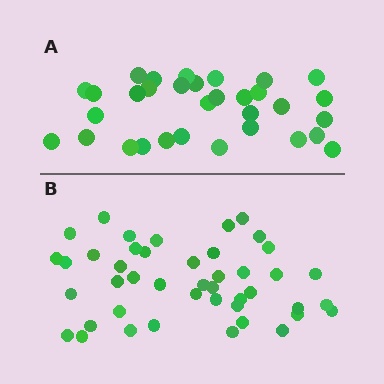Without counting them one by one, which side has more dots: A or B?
Region B (the bottom region) has more dots.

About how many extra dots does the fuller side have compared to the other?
Region B has roughly 12 or so more dots than region A.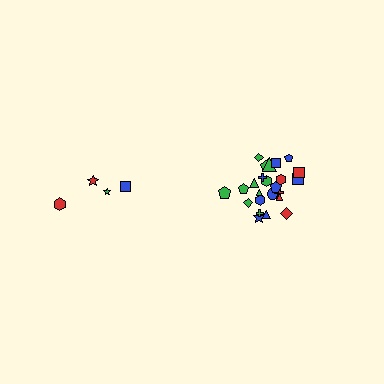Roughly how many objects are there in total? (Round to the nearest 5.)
Roughly 30 objects in total.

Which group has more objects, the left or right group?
The right group.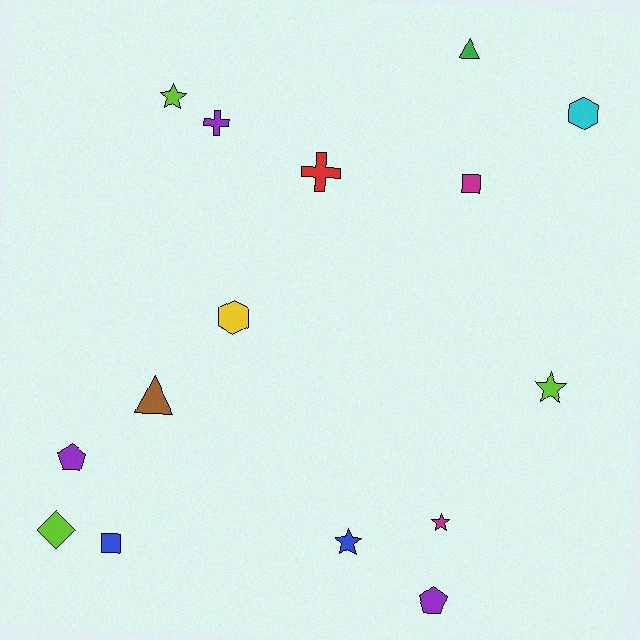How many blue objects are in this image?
There are 2 blue objects.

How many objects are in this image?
There are 15 objects.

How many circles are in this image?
There are no circles.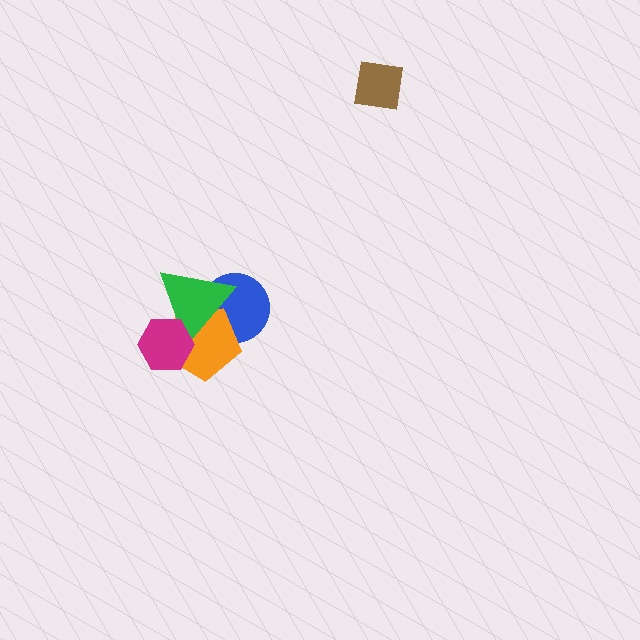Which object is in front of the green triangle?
The magenta hexagon is in front of the green triangle.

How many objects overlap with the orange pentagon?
3 objects overlap with the orange pentagon.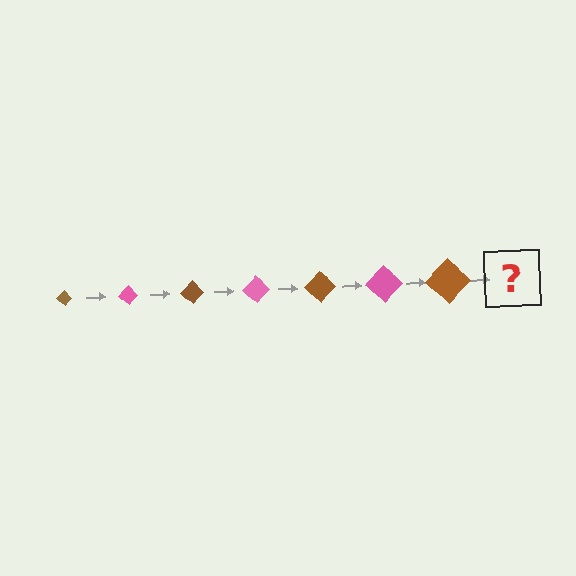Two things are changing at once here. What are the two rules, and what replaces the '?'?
The two rules are that the diamond grows larger each step and the color cycles through brown and pink. The '?' should be a pink diamond, larger than the previous one.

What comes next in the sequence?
The next element should be a pink diamond, larger than the previous one.